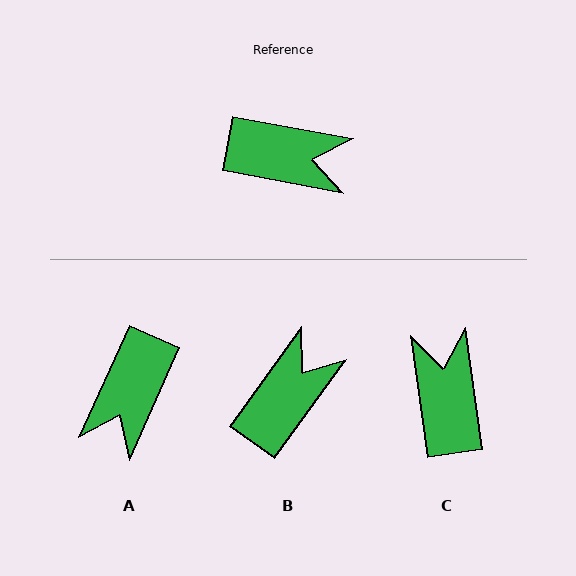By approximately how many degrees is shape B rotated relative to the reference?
Approximately 64 degrees counter-clockwise.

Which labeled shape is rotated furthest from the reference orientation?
C, about 108 degrees away.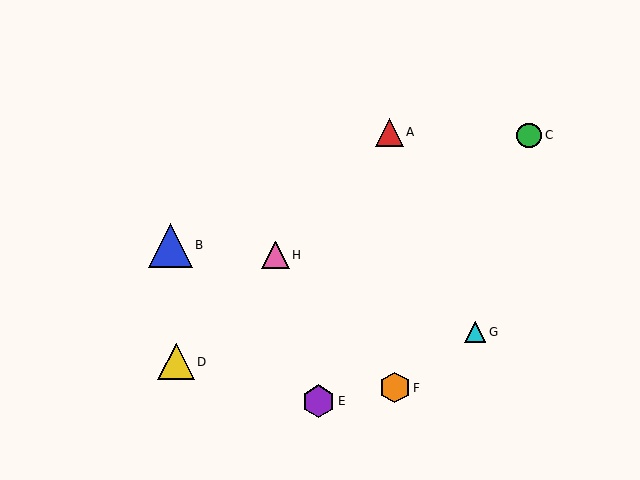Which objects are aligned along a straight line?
Objects A, D, H are aligned along a straight line.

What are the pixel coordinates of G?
Object G is at (475, 332).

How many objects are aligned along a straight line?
3 objects (A, D, H) are aligned along a straight line.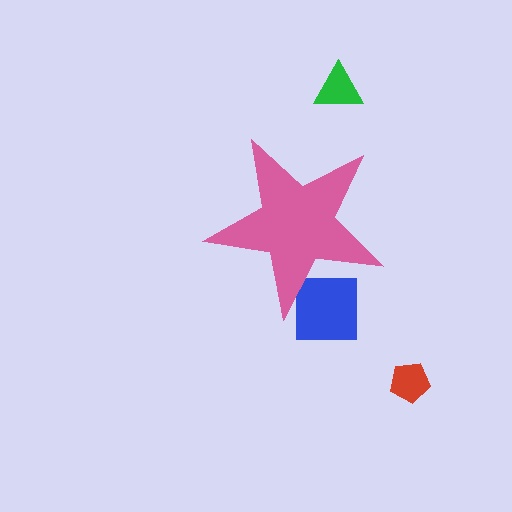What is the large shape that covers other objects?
A pink star.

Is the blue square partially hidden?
Yes, the blue square is partially hidden behind the pink star.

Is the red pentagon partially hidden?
No, the red pentagon is fully visible.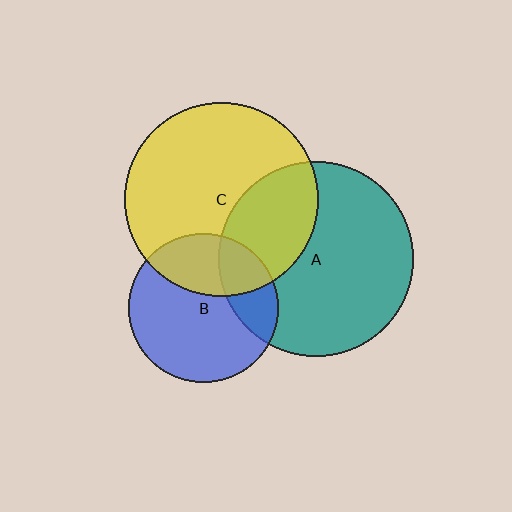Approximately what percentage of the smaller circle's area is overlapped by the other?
Approximately 30%.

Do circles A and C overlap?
Yes.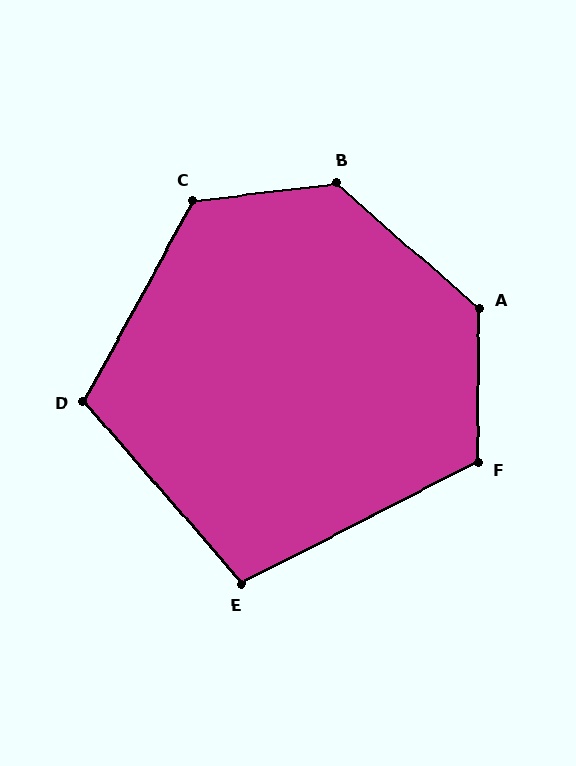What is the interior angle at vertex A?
Approximately 131 degrees (obtuse).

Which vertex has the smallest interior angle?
E, at approximately 104 degrees.